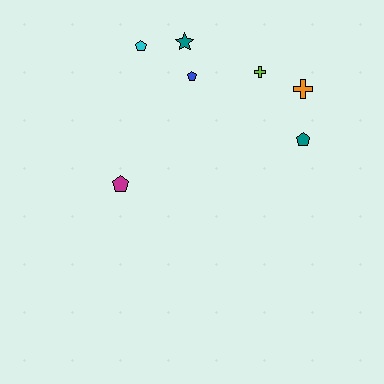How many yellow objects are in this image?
There are no yellow objects.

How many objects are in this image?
There are 7 objects.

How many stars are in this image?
There is 1 star.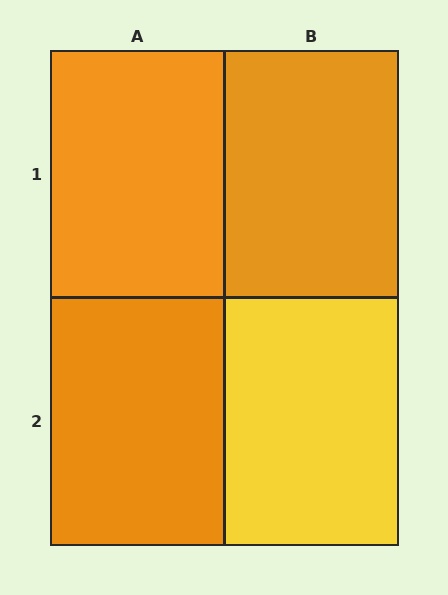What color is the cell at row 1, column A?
Orange.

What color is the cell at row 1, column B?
Orange.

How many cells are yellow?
1 cell is yellow.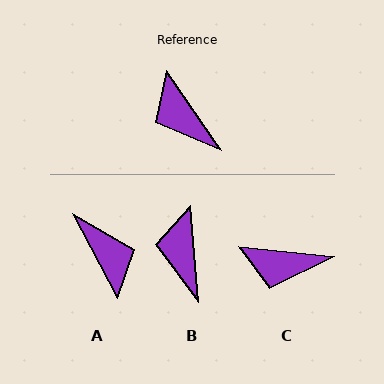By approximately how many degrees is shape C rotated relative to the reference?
Approximately 49 degrees counter-clockwise.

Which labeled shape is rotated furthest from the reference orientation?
A, about 173 degrees away.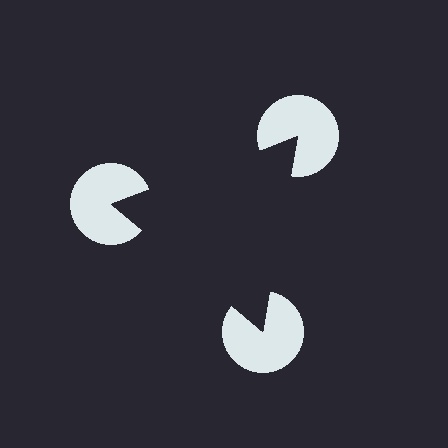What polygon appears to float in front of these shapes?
An illusory triangle — its edges are inferred from the aligned wedge cuts in the pac-man discs, not physically drawn.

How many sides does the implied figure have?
3 sides.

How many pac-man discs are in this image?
There are 3 — one at each vertex of the illusory triangle.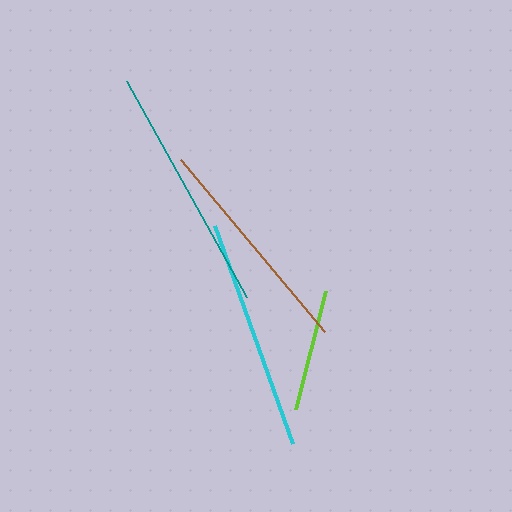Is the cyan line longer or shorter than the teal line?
The teal line is longer than the cyan line.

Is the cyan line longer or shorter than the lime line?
The cyan line is longer than the lime line.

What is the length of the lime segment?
The lime segment is approximately 122 pixels long.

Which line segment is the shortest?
The lime line is the shortest at approximately 122 pixels.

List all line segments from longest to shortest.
From longest to shortest: teal, cyan, brown, lime.